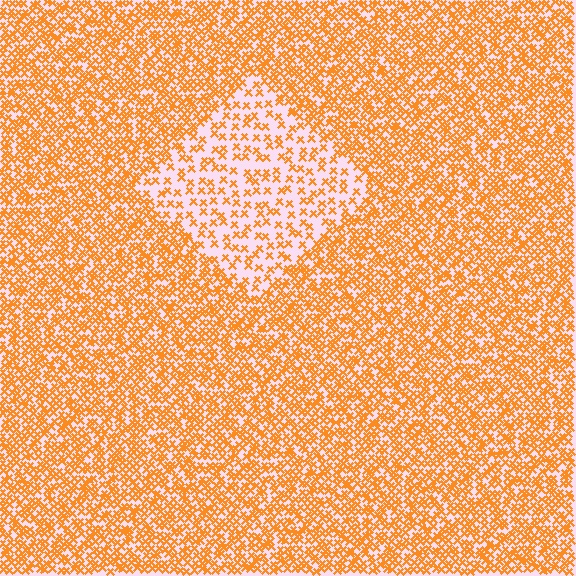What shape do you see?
I see a diamond.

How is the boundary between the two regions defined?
The boundary is defined by a change in element density (approximately 2.4x ratio). All elements are the same color, size, and shape.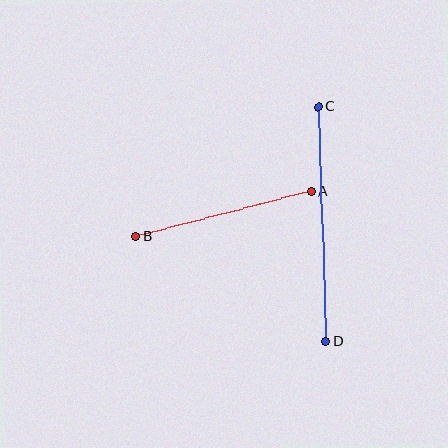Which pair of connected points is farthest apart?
Points C and D are farthest apart.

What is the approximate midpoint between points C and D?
The midpoint is at approximately (322, 224) pixels.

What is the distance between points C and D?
The distance is approximately 235 pixels.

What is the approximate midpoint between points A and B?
The midpoint is at approximately (224, 214) pixels.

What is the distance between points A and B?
The distance is approximately 181 pixels.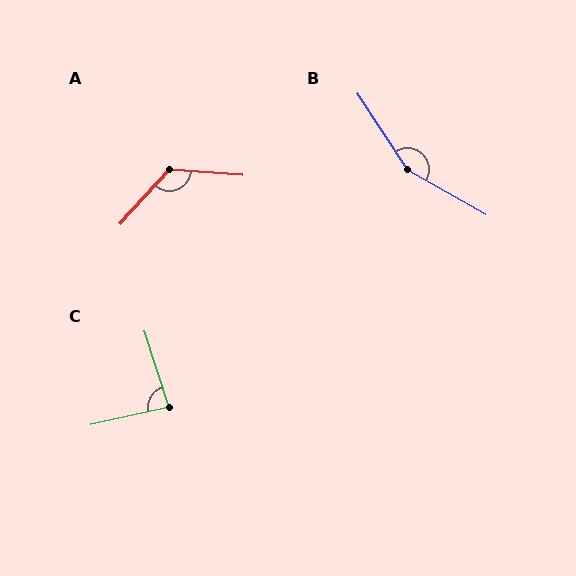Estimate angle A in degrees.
Approximately 128 degrees.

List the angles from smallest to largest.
C (84°), A (128°), B (153°).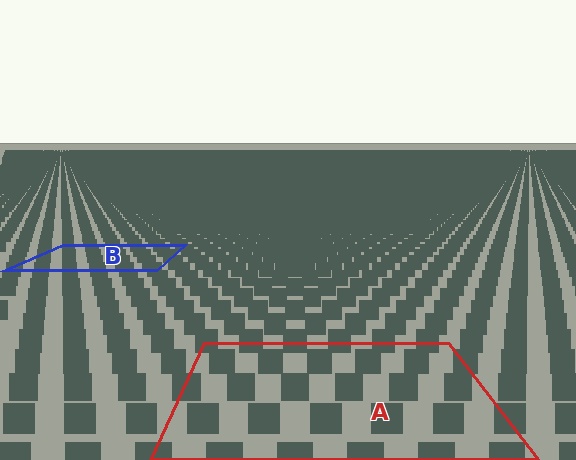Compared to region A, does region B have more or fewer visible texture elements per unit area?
Region B has more texture elements per unit area — they are packed more densely because it is farther away.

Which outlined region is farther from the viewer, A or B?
Region B is farther from the viewer — the texture elements inside it appear smaller and more densely packed.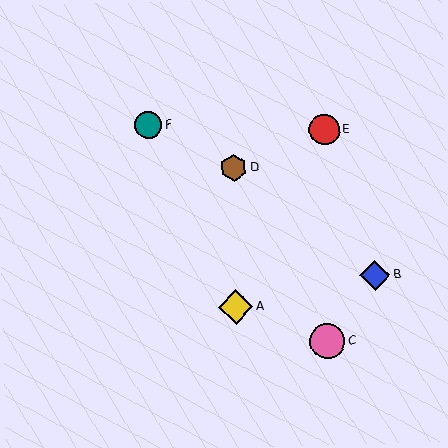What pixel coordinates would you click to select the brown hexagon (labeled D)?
Click at (234, 168) to select the brown hexagon D.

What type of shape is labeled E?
Shape E is a red circle.